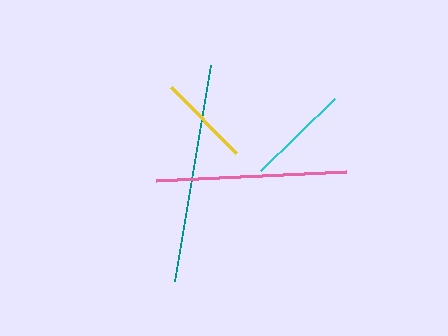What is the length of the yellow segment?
The yellow segment is approximately 93 pixels long.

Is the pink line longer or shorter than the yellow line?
The pink line is longer than the yellow line.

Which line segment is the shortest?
The yellow line is the shortest at approximately 93 pixels.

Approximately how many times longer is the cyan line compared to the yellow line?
The cyan line is approximately 1.1 times the length of the yellow line.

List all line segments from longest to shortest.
From longest to shortest: teal, pink, cyan, yellow.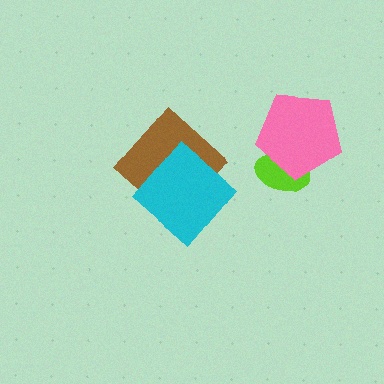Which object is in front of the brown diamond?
The cyan diamond is in front of the brown diamond.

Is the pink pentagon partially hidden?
No, no other shape covers it.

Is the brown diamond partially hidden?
Yes, it is partially covered by another shape.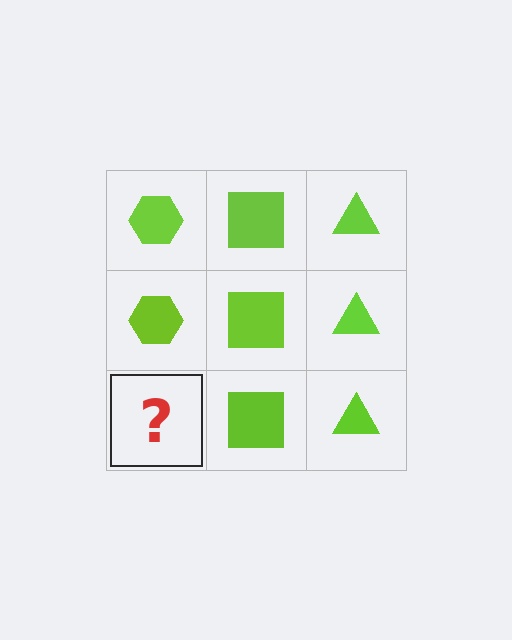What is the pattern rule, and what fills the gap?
The rule is that each column has a consistent shape. The gap should be filled with a lime hexagon.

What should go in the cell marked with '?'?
The missing cell should contain a lime hexagon.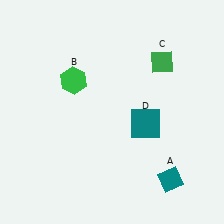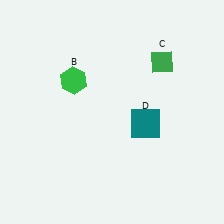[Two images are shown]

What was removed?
The teal diamond (A) was removed in Image 2.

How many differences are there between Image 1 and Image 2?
There is 1 difference between the two images.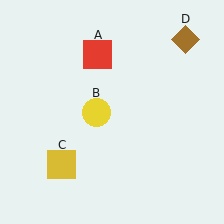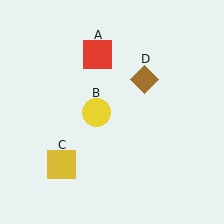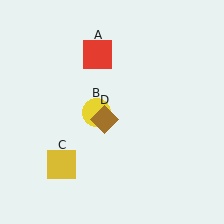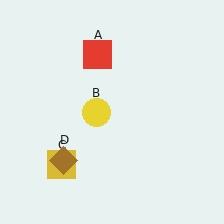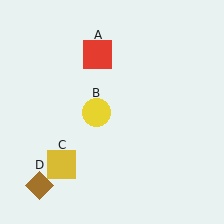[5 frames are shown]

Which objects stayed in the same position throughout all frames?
Red square (object A) and yellow circle (object B) and yellow square (object C) remained stationary.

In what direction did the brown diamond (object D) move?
The brown diamond (object D) moved down and to the left.